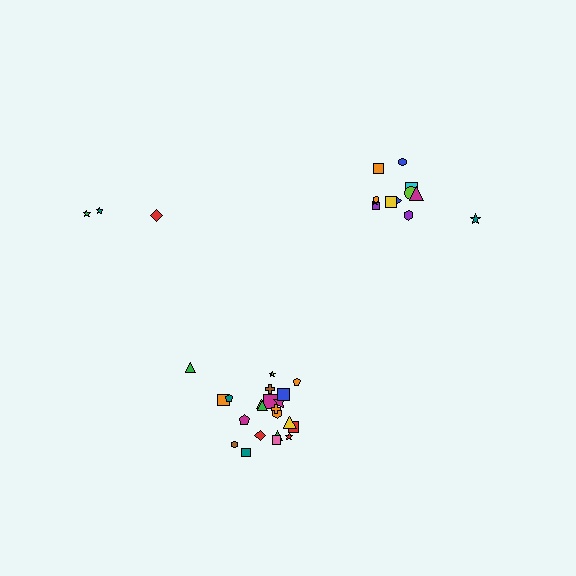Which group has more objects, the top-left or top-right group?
The top-right group.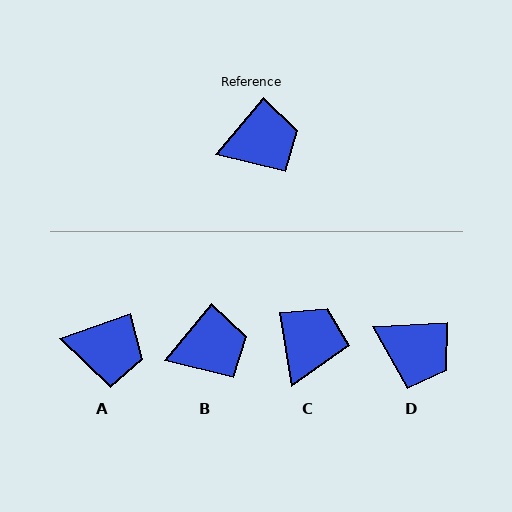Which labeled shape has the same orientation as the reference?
B.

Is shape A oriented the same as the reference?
No, it is off by about 31 degrees.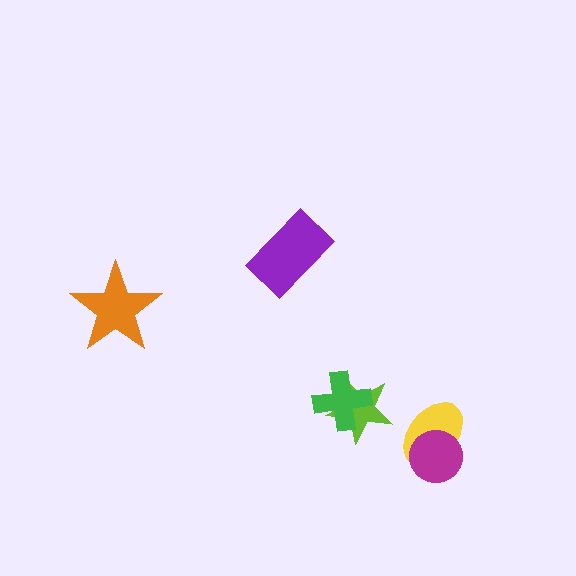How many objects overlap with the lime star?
1 object overlaps with the lime star.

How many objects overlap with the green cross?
1 object overlaps with the green cross.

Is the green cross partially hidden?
No, no other shape covers it.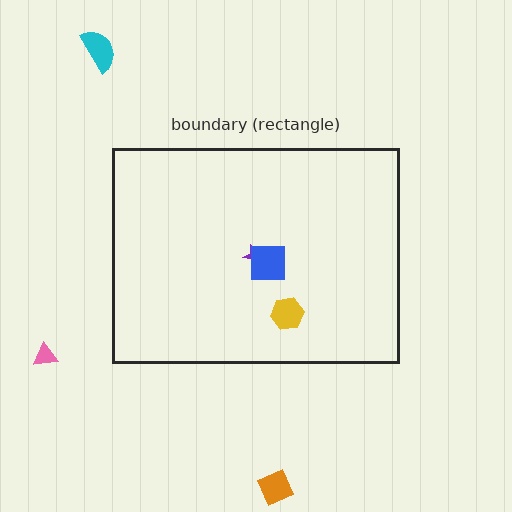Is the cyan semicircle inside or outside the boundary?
Outside.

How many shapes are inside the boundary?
3 inside, 3 outside.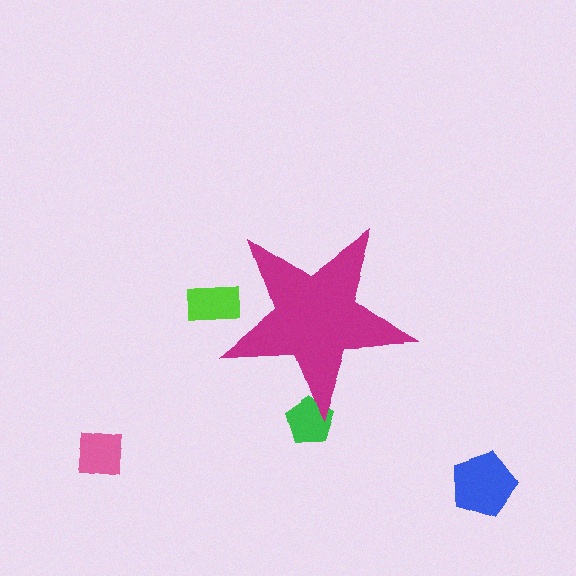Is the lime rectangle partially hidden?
Yes, the lime rectangle is partially hidden behind the magenta star.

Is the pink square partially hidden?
No, the pink square is fully visible.